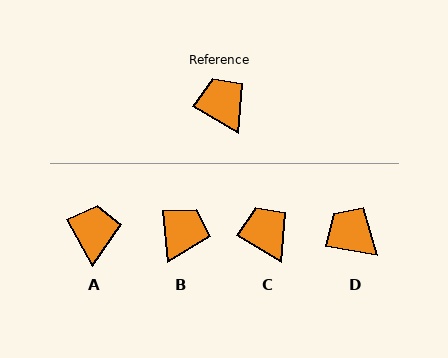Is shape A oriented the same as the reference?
No, it is off by about 31 degrees.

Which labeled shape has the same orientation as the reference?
C.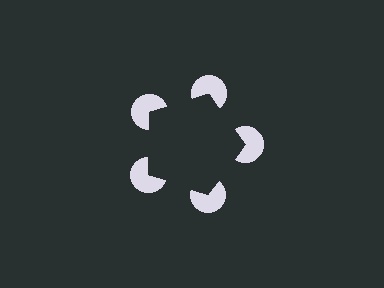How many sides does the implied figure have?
5 sides.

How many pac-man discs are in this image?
There are 5 — one at each vertex of the illusory pentagon.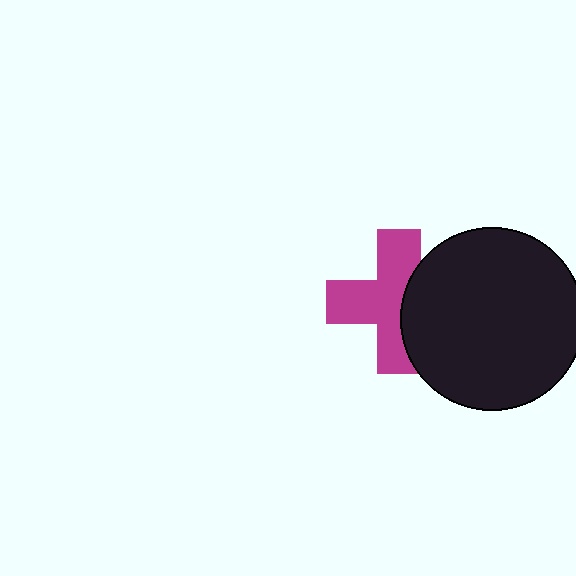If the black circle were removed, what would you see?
You would see the complete magenta cross.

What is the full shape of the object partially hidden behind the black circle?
The partially hidden object is a magenta cross.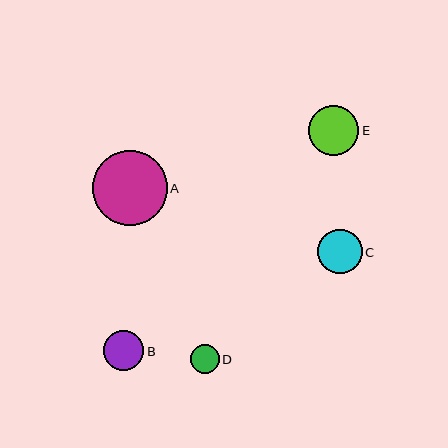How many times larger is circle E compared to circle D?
Circle E is approximately 1.8 times the size of circle D.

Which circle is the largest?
Circle A is the largest with a size of approximately 75 pixels.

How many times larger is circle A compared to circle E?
Circle A is approximately 1.5 times the size of circle E.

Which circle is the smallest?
Circle D is the smallest with a size of approximately 28 pixels.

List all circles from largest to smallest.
From largest to smallest: A, E, C, B, D.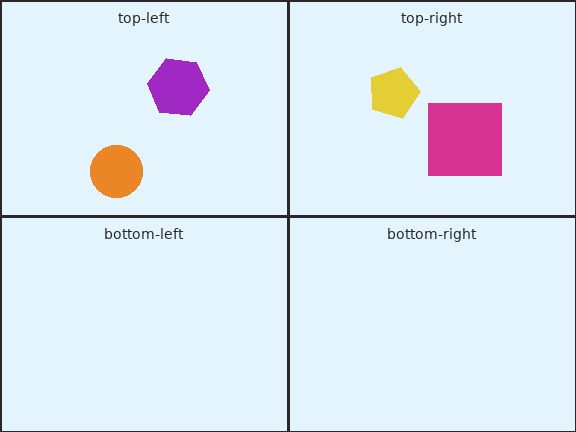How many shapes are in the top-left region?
2.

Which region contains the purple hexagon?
The top-left region.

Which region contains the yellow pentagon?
The top-right region.